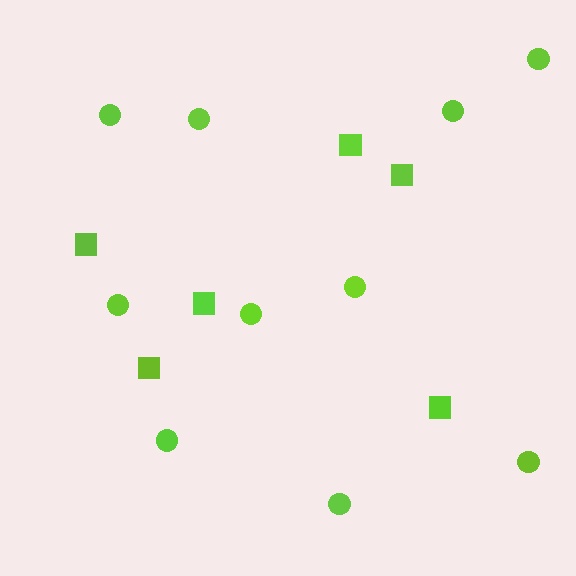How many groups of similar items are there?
There are 2 groups: one group of squares (6) and one group of circles (10).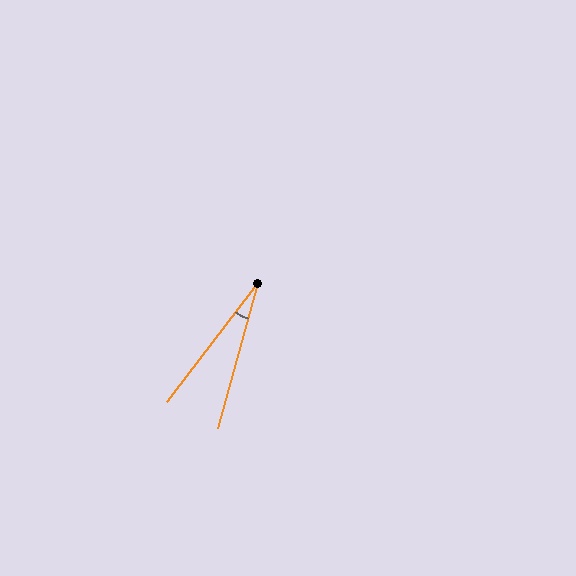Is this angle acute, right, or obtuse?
It is acute.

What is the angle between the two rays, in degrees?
Approximately 22 degrees.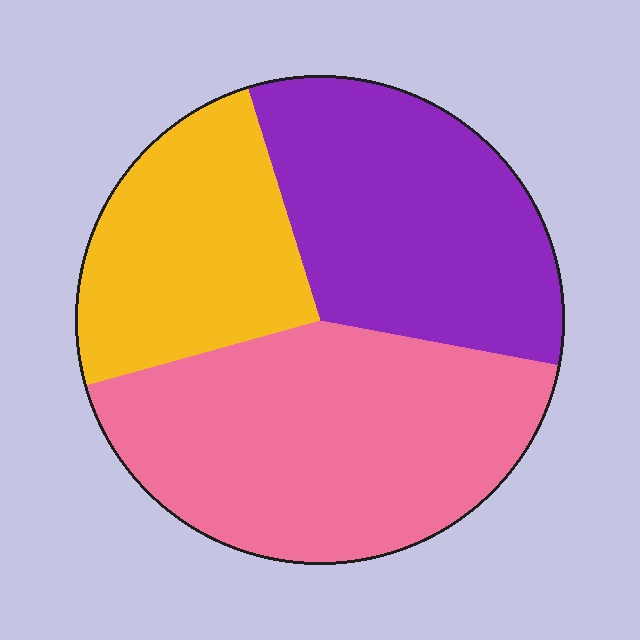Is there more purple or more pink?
Pink.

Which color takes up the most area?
Pink, at roughly 45%.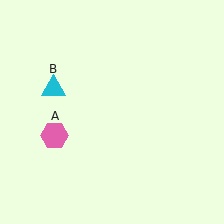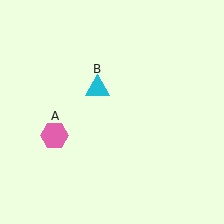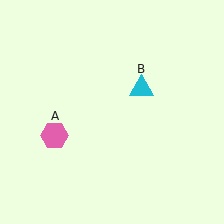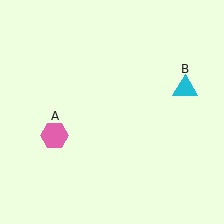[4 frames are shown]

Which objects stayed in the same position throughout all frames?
Pink hexagon (object A) remained stationary.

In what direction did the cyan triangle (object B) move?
The cyan triangle (object B) moved right.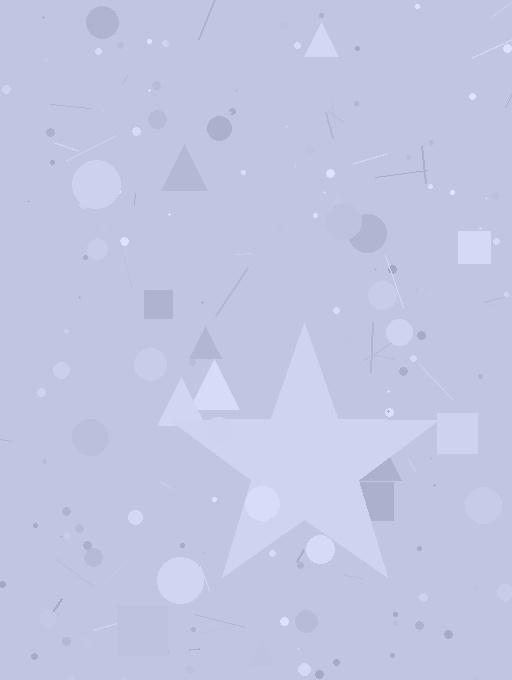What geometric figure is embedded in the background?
A star is embedded in the background.